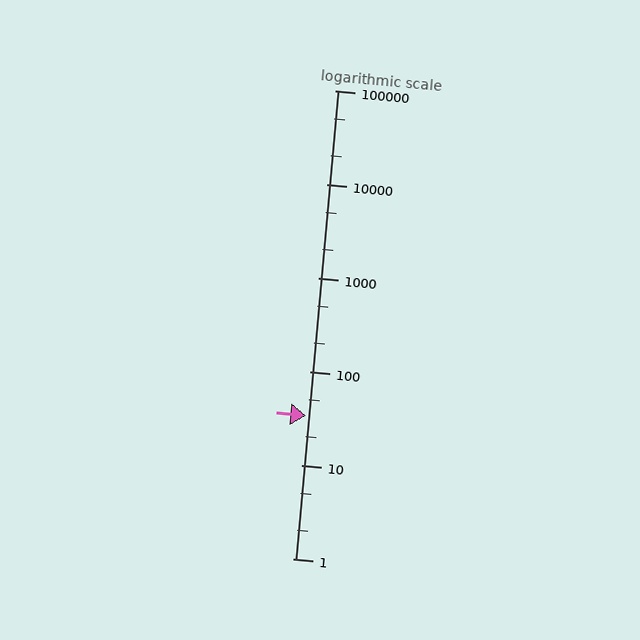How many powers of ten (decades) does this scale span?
The scale spans 5 decades, from 1 to 100000.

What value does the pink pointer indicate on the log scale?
The pointer indicates approximately 34.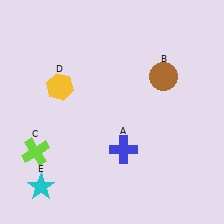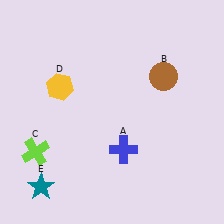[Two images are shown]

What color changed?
The star (E) changed from cyan in Image 1 to teal in Image 2.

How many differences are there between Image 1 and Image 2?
There is 1 difference between the two images.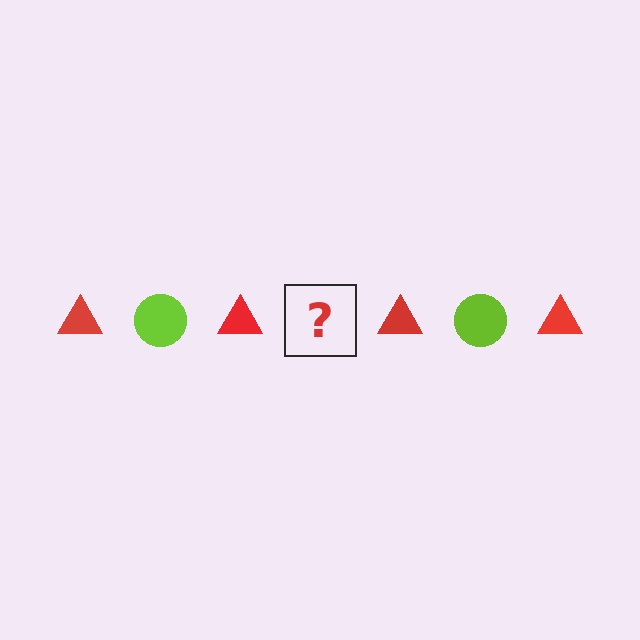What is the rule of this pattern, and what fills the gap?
The rule is that the pattern alternates between red triangle and lime circle. The gap should be filled with a lime circle.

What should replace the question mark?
The question mark should be replaced with a lime circle.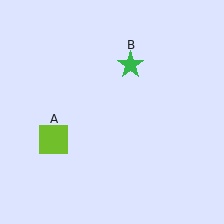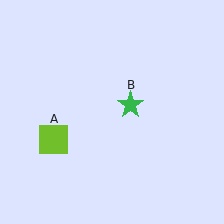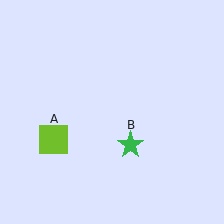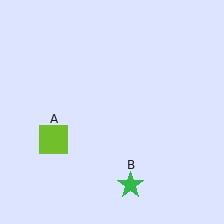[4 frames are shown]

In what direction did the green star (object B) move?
The green star (object B) moved down.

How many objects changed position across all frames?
1 object changed position: green star (object B).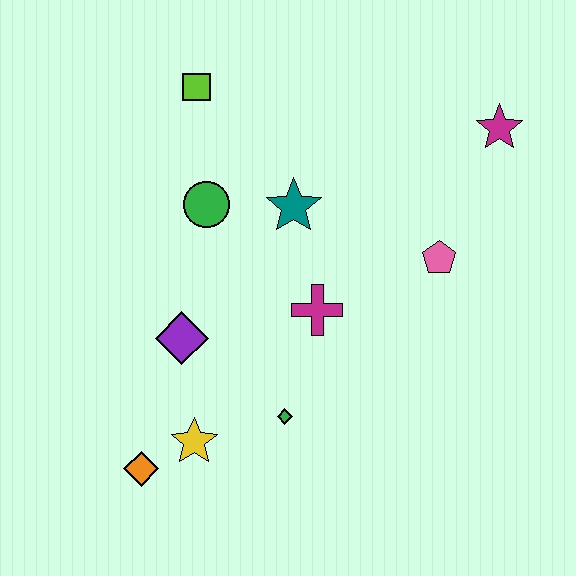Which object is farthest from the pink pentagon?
The orange diamond is farthest from the pink pentagon.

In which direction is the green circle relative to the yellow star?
The green circle is above the yellow star.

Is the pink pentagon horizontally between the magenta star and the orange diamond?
Yes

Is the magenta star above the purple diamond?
Yes